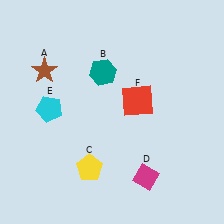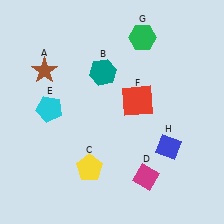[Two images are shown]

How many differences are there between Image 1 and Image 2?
There are 2 differences between the two images.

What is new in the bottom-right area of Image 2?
A blue diamond (H) was added in the bottom-right area of Image 2.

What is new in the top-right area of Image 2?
A green hexagon (G) was added in the top-right area of Image 2.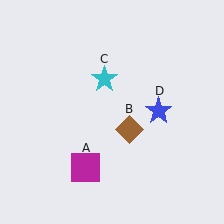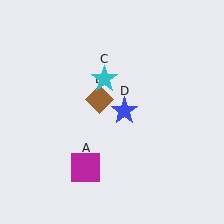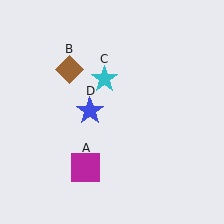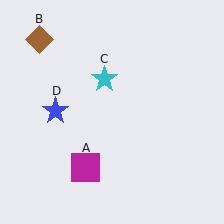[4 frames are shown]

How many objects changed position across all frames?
2 objects changed position: brown diamond (object B), blue star (object D).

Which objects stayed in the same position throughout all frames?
Magenta square (object A) and cyan star (object C) remained stationary.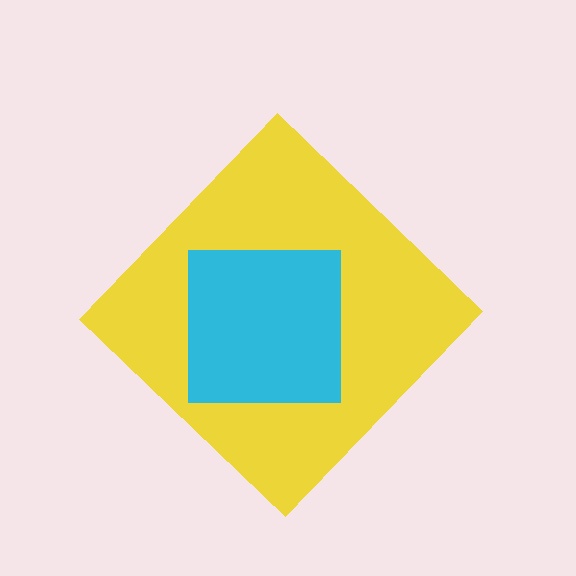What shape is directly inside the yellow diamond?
The cyan square.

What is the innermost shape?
The cyan square.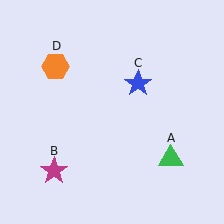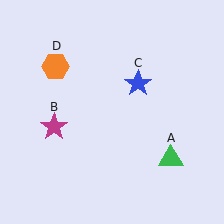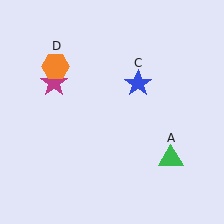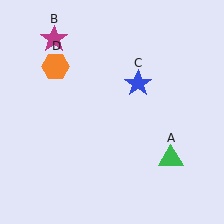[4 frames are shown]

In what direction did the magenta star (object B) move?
The magenta star (object B) moved up.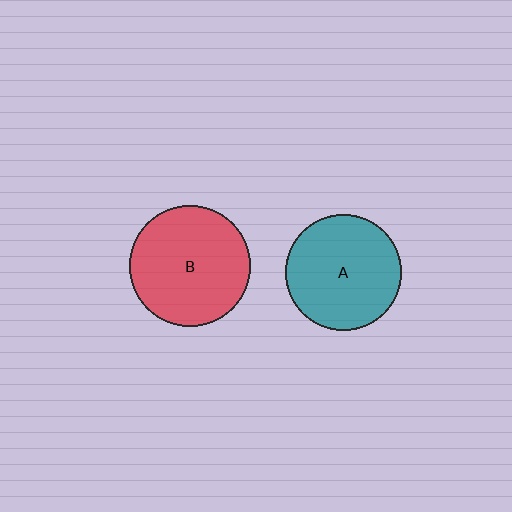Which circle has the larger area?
Circle B (red).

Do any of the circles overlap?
No, none of the circles overlap.